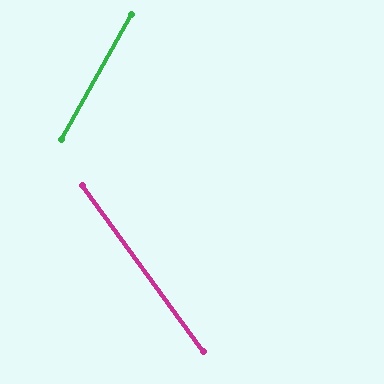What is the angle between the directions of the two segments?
Approximately 65 degrees.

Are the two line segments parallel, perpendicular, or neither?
Neither parallel nor perpendicular — they differ by about 65°.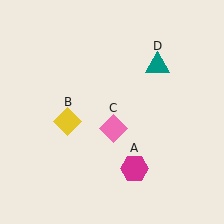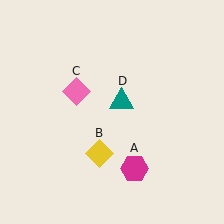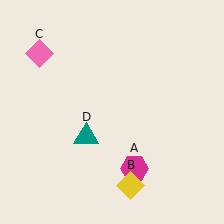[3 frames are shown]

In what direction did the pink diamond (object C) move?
The pink diamond (object C) moved up and to the left.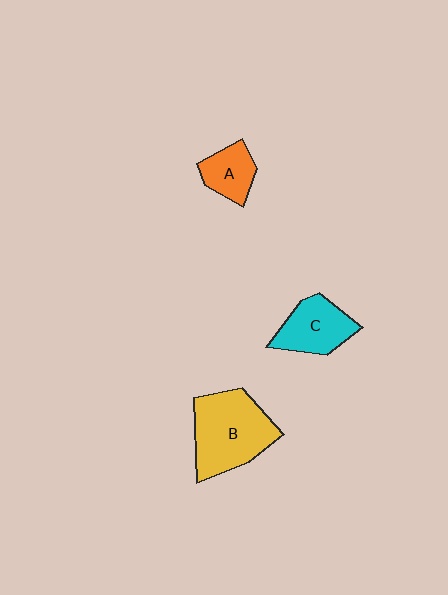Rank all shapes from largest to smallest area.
From largest to smallest: B (yellow), C (cyan), A (orange).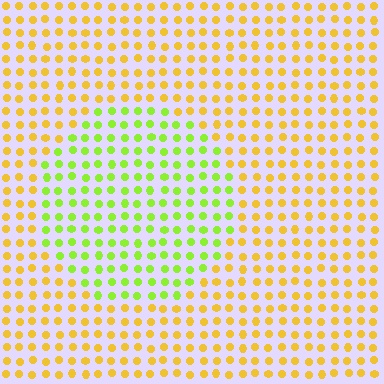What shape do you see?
I see a circle.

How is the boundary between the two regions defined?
The boundary is defined purely by a slight shift in hue (about 46 degrees). Spacing, size, and orientation are identical on both sides.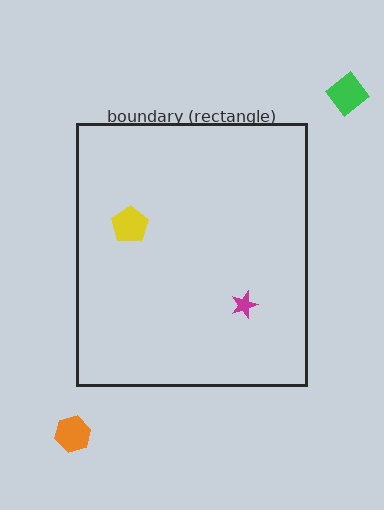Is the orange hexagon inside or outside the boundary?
Outside.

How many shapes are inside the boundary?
2 inside, 2 outside.